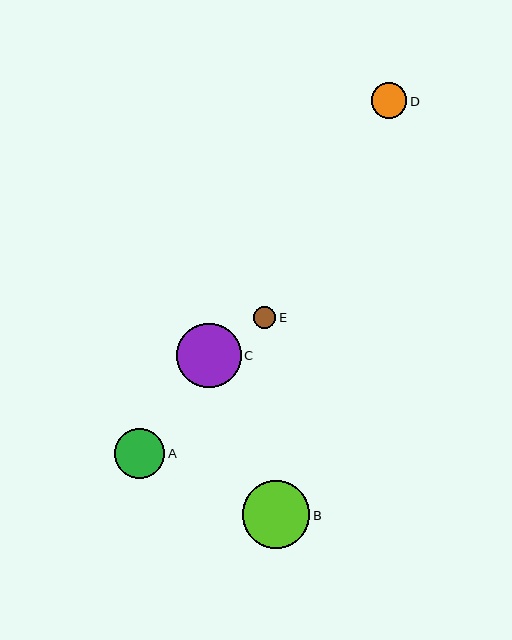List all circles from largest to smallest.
From largest to smallest: B, C, A, D, E.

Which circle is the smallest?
Circle E is the smallest with a size of approximately 22 pixels.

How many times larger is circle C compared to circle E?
Circle C is approximately 2.9 times the size of circle E.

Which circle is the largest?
Circle B is the largest with a size of approximately 68 pixels.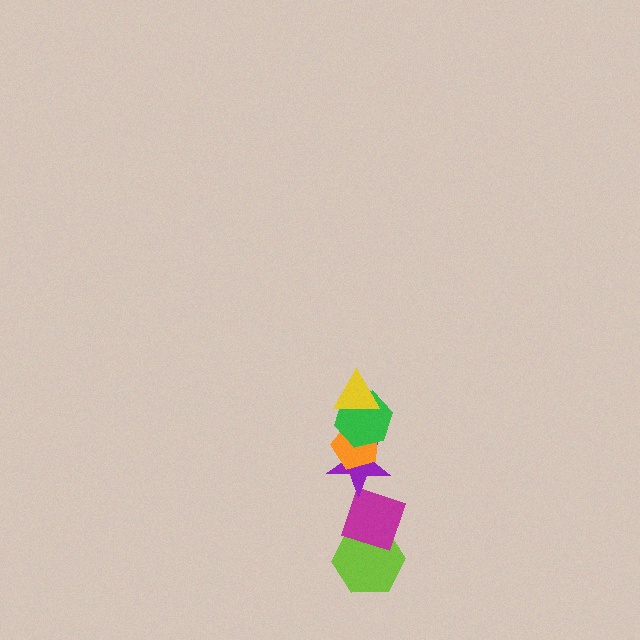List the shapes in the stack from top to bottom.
From top to bottom: the yellow triangle, the green hexagon, the orange pentagon, the purple star, the magenta diamond, the lime hexagon.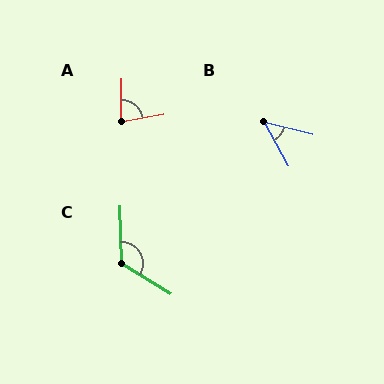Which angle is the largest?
C, at approximately 123 degrees.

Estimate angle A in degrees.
Approximately 79 degrees.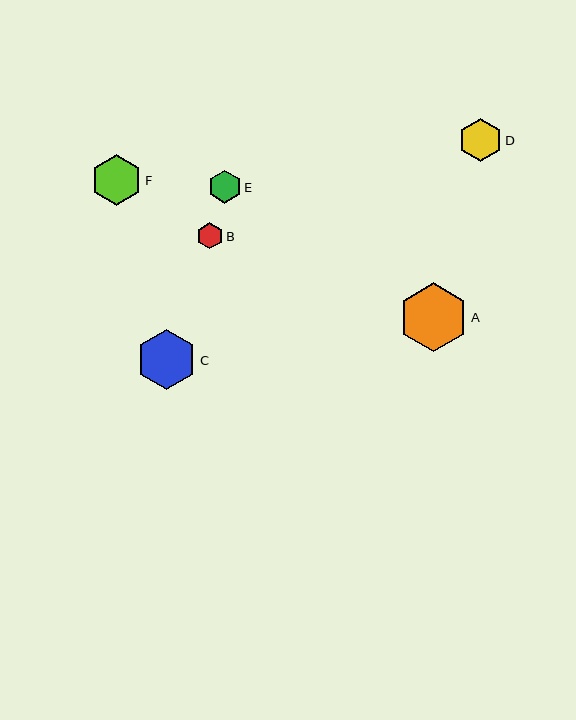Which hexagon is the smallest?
Hexagon B is the smallest with a size of approximately 26 pixels.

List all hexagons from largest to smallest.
From largest to smallest: A, C, F, D, E, B.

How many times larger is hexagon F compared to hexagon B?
Hexagon F is approximately 2.0 times the size of hexagon B.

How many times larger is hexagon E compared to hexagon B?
Hexagon E is approximately 1.2 times the size of hexagon B.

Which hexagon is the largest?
Hexagon A is the largest with a size of approximately 69 pixels.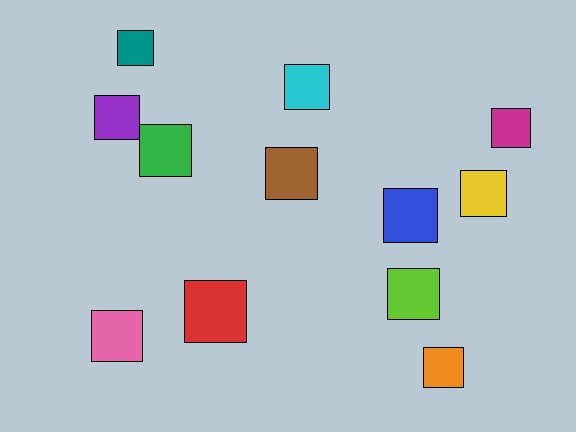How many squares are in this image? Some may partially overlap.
There are 12 squares.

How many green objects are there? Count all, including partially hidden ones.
There is 1 green object.